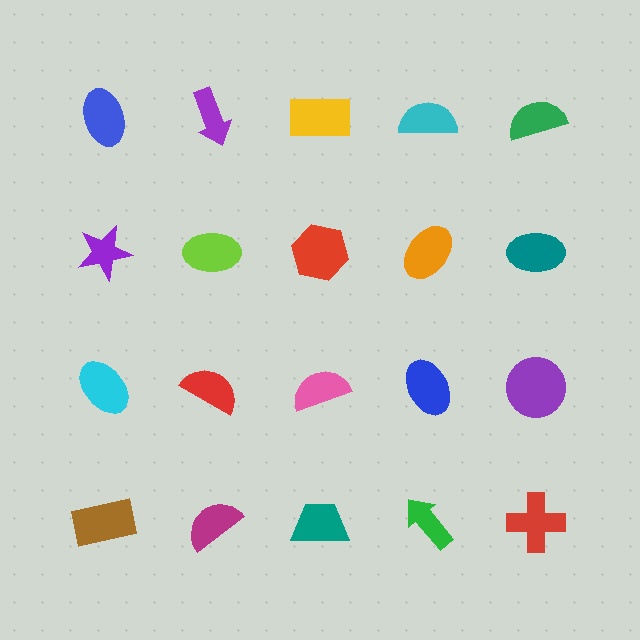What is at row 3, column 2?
A red semicircle.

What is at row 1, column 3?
A yellow rectangle.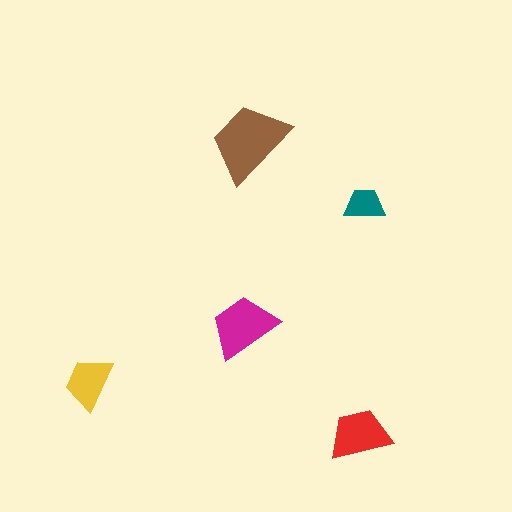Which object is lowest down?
The red trapezoid is bottommost.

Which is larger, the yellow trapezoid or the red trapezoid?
The red one.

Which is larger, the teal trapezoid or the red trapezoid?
The red one.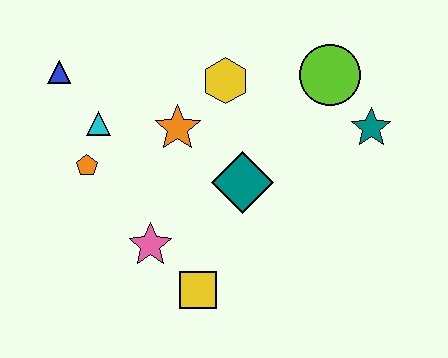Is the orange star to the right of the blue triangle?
Yes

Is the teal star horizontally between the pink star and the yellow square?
No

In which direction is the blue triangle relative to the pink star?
The blue triangle is above the pink star.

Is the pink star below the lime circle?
Yes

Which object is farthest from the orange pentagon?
The teal star is farthest from the orange pentagon.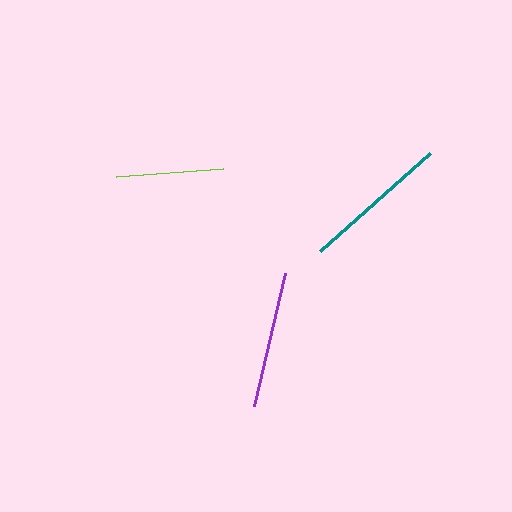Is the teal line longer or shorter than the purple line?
The teal line is longer than the purple line.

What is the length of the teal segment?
The teal segment is approximately 147 pixels long.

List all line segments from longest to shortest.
From longest to shortest: teal, purple, lime.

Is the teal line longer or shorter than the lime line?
The teal line is longer than the lime line.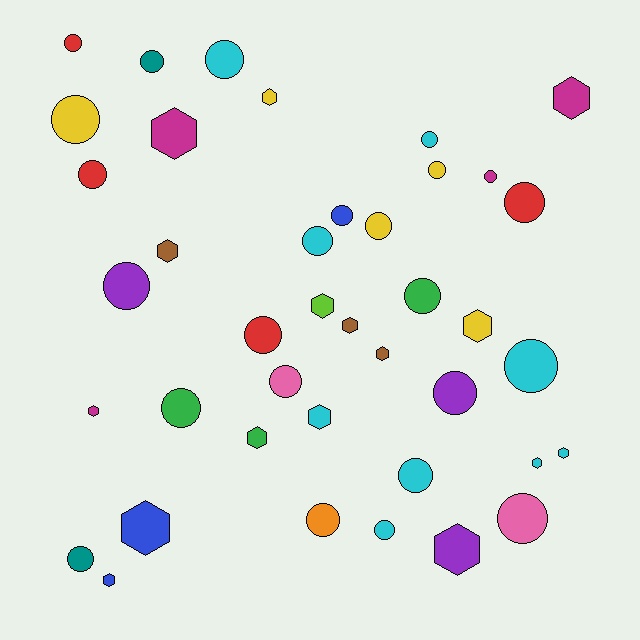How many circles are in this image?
There are 24 circles.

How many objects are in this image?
There are 40 objects.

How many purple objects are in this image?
There are 3 purple objects.